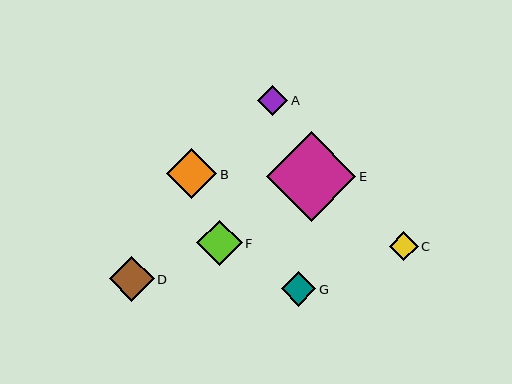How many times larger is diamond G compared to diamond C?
Diamond G is approximately 1.2 times the size of diamond C.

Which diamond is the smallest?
Diamond C is the smallest with a size of approximately 28 pixels.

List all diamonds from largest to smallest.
From largest to smallest: E, B, F, D, G, A, C.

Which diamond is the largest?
Diamond E is the largest with a size of approximately 90 pixels.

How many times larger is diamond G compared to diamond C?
Diamond G is approximately 1.2 times the size of diamond C.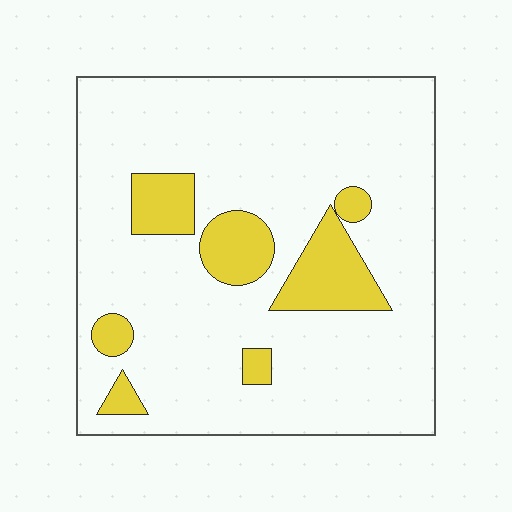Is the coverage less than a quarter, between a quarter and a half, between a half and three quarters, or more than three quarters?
Less than a quarter.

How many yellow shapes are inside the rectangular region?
7.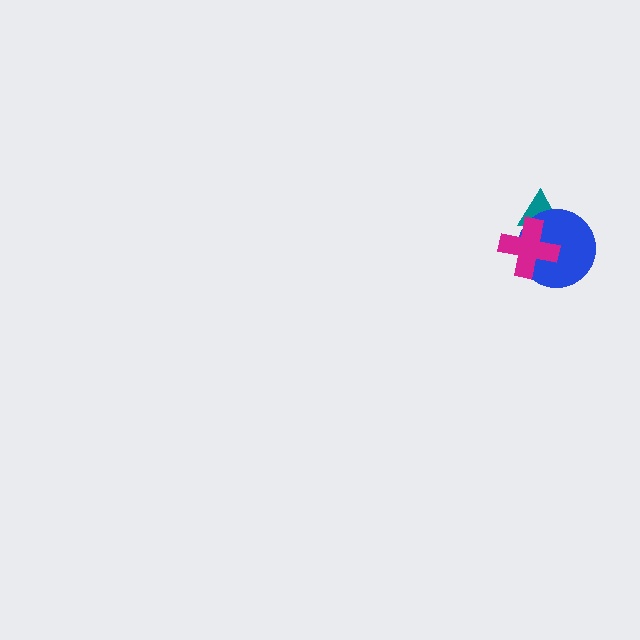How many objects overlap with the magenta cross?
2 objects overlap with the magenta cross.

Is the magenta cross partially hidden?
No, no other shape covers it.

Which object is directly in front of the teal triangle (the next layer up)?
The blue circle is directly in front of the teal triangle.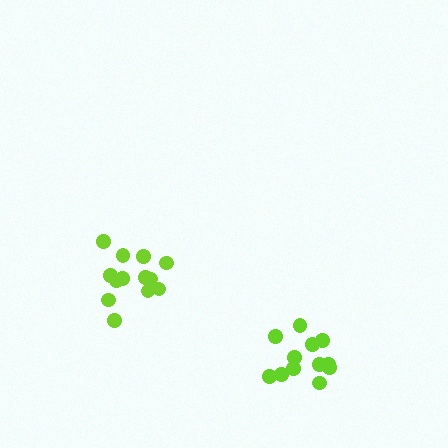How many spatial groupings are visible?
There are 2 spatial groupings.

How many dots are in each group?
Group 1: 12 dots, Group 2: 13 dots (25 total).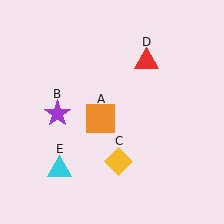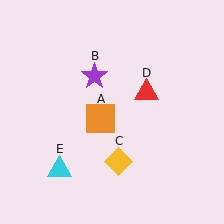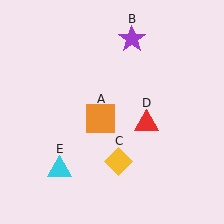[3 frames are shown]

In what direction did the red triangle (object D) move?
The red triangle (object D) moved down.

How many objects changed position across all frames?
2 objects changed position: purple star (object B), red triangle (object D).